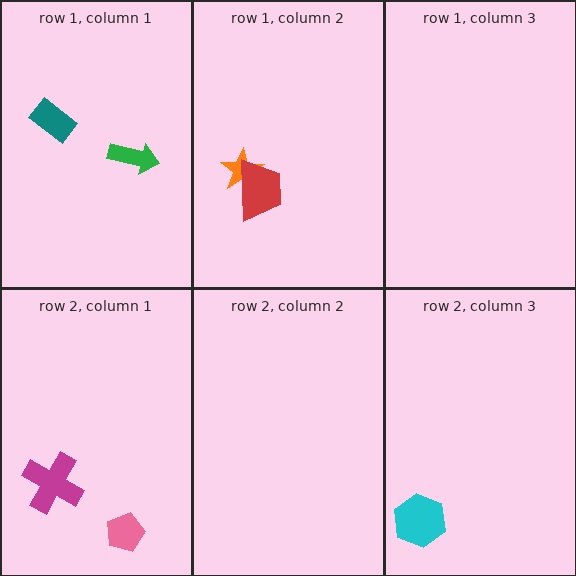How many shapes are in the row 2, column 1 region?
2.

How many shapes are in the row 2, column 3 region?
1.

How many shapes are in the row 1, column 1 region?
2.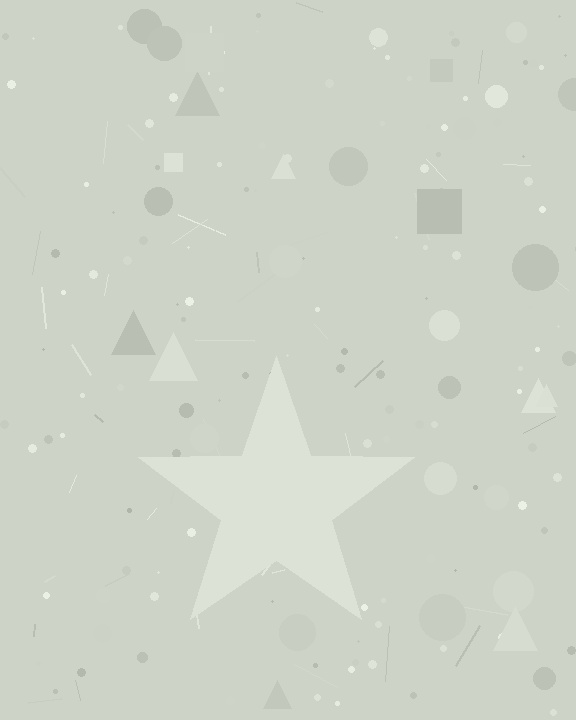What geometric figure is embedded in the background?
A star is embedded in the background.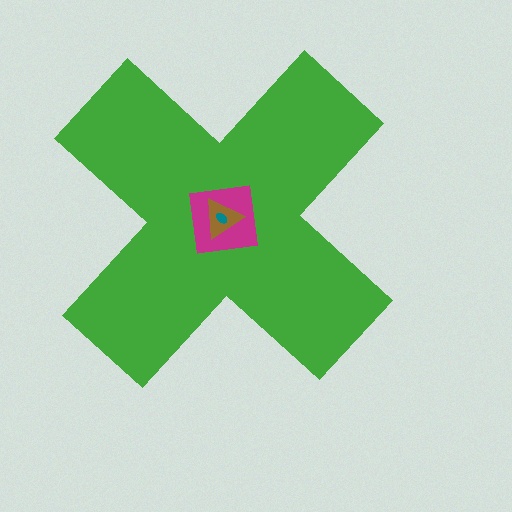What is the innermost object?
The teal ellipse.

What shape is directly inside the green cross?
The magenta square.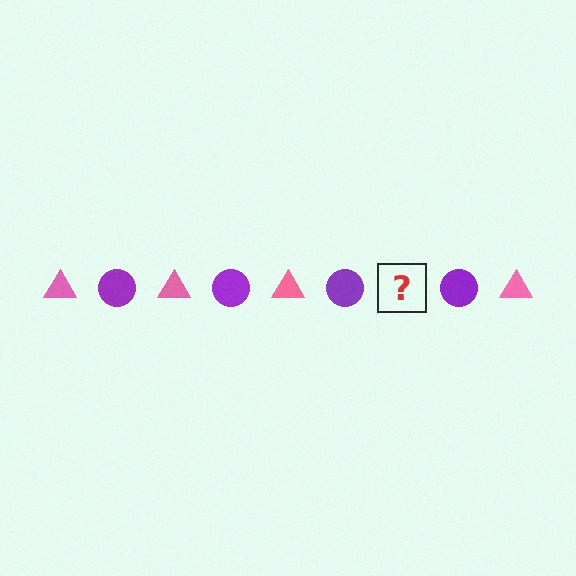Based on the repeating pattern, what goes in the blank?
The blank should be a pink triangle.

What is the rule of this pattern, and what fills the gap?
The rule is that the pattern alternates between pink triangle and purple circle. The gap should be filled with a pink triangle.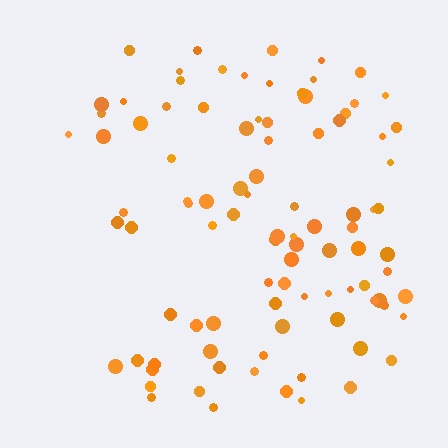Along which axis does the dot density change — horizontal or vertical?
Horizontal.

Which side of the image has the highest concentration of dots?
The right.